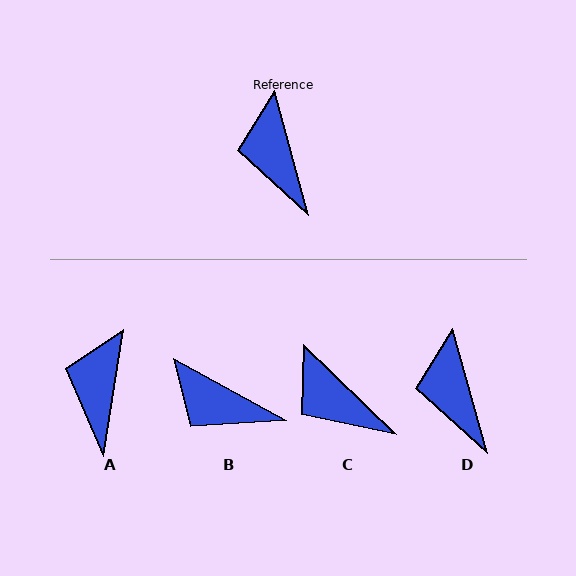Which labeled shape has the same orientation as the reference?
D.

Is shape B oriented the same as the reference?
No, it is off by about 46 degrees.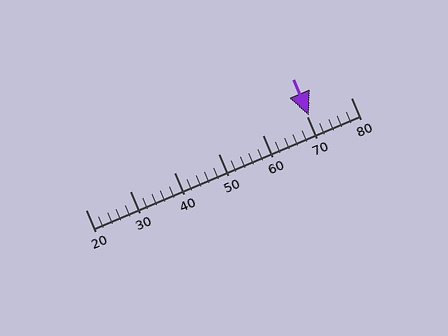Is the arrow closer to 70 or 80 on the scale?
The arrow is closer to 70.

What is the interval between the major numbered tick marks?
The major tick marks are spaced 10 units apart.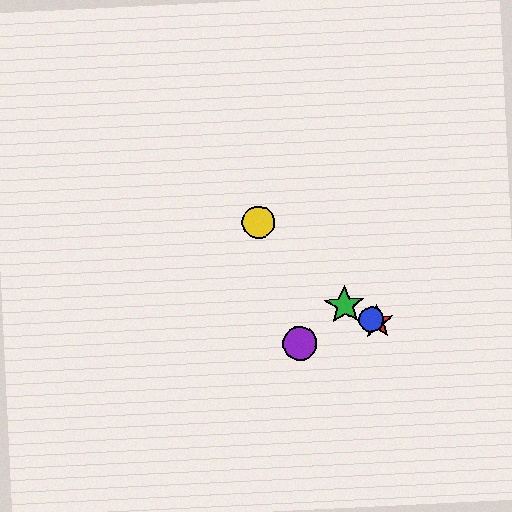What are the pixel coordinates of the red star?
The red star is at (377, 322).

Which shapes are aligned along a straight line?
The red star, the blue circle, the green star are aligned along a straight line.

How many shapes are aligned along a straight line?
3 shapes (the red star, the blue circle, the green star) are aligned along a straight line.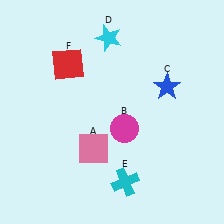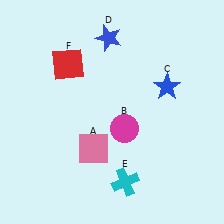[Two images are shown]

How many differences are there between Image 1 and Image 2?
There is 1 difference between the two images.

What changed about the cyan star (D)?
In Image 1, D is cyan. In Image 2, it changed to blue.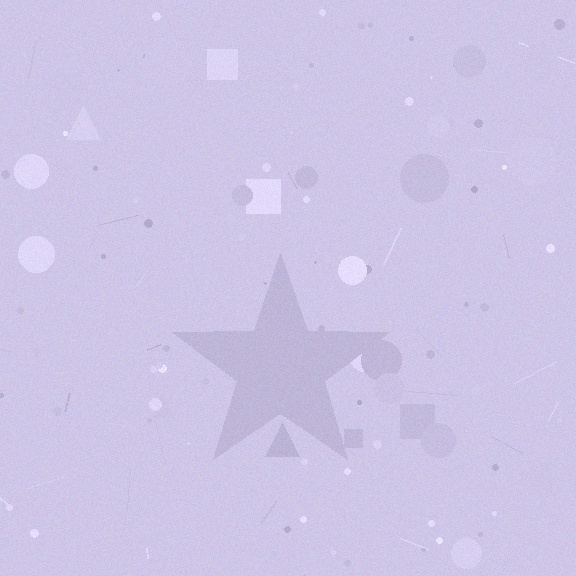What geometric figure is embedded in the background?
A star is embedded in the background.